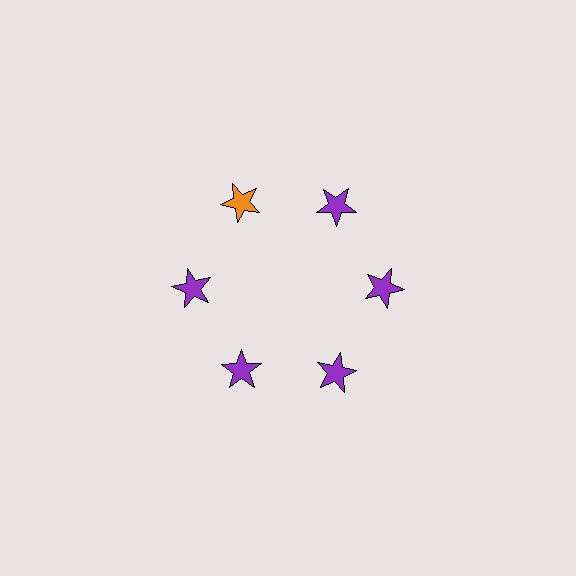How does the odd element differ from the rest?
It has a different color: orange instead of purple.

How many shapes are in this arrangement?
There are 6 shapes arranged in a ring pattern.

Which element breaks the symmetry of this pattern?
The orange star at roughly the 11 o'clock position breaks the symmetry. All other shapes are purple stars.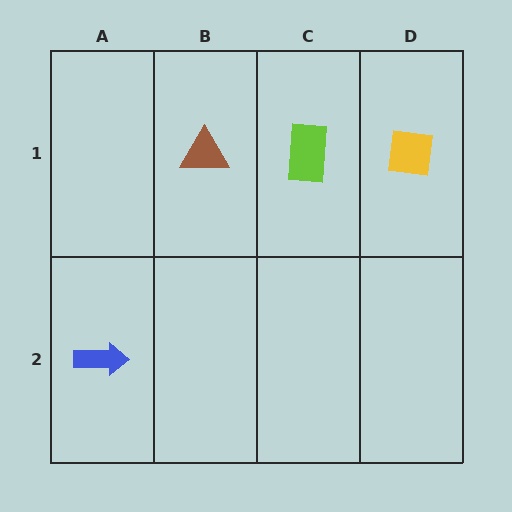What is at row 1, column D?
A yellow square.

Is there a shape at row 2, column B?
No, that cell is empty.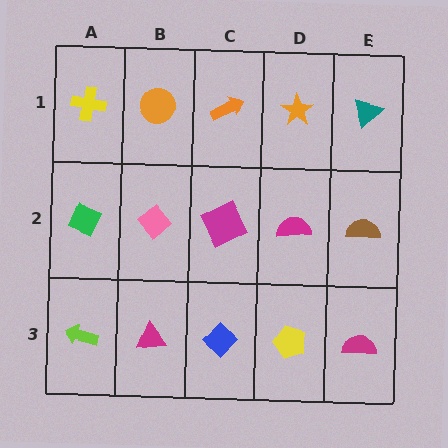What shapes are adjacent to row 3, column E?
A brown semicircle (row 2, column E), a yellow pentagon (row 3, column D).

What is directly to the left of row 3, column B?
A lime arrow.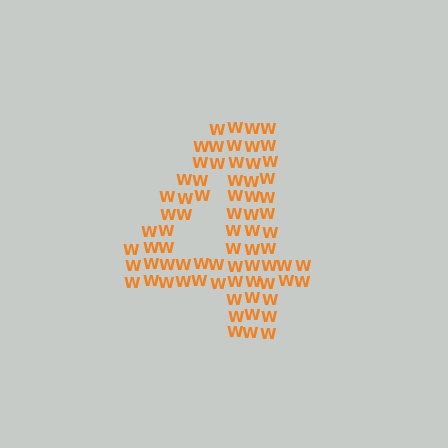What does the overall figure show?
The overall figure shows the digit 4.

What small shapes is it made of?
It is made of small letter W's.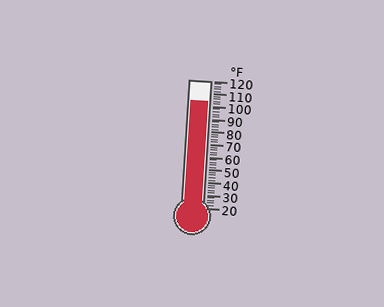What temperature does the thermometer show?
The thermometer shows approximately 104°F.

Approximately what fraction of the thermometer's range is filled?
The thermometer is filled to approximately 85% of its range.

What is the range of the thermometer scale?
The thermometer scale ranges from 20°F to 120°F.